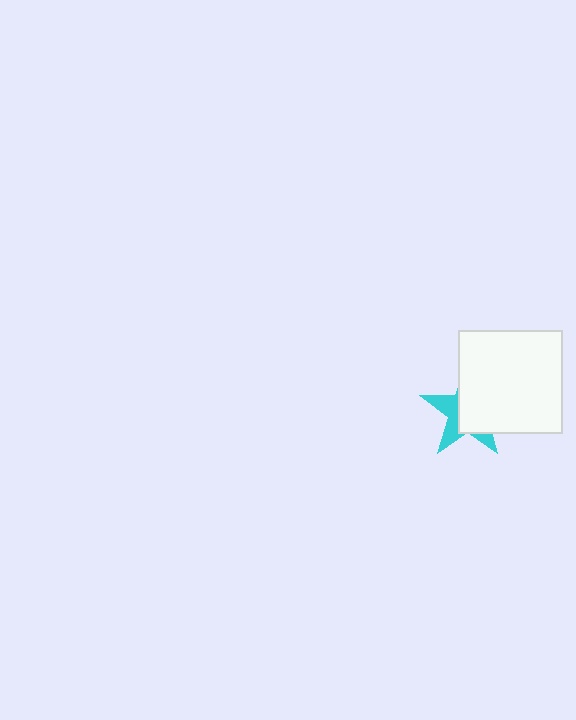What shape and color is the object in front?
The object in front is a white square.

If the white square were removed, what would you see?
You would see the complete cyan star.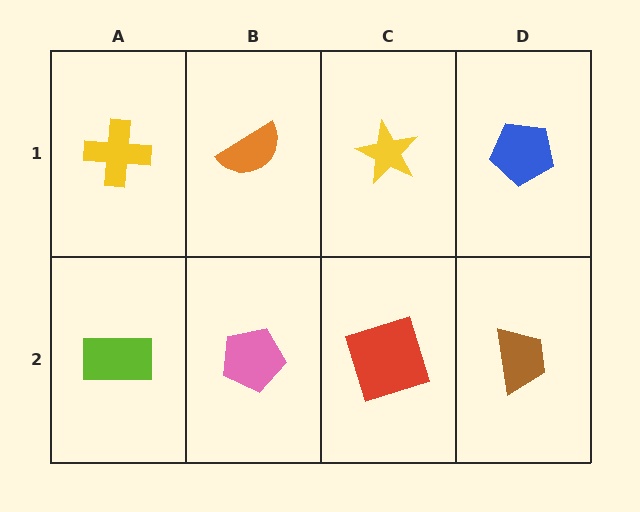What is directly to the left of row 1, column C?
An orange semicircle.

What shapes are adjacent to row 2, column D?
A blue pentagon (row 1, column D), a red square (row 2, column C).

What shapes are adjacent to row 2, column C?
A yellow star (row 1, column C), a pink pentagon (row 2, column B), a brown trapezoid (row 2, column D).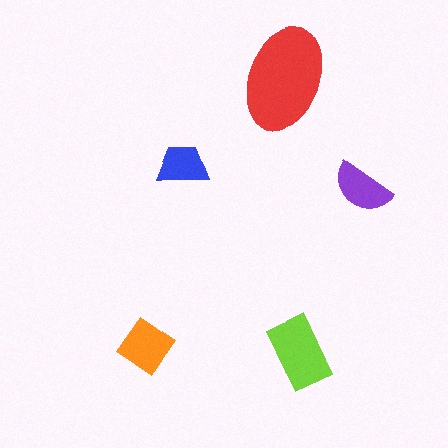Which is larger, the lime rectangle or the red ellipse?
The red ellipse.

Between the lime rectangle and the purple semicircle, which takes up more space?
The lime rectangle.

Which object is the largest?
The red ellipse.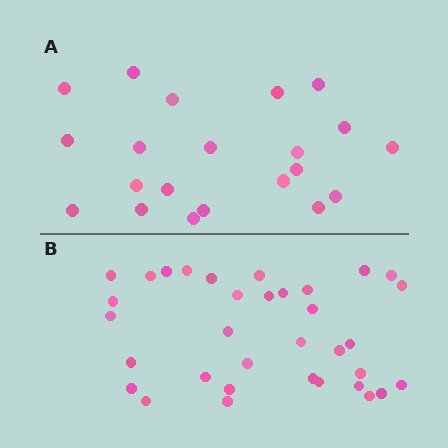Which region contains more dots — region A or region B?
Region B (the bottom region) has more dots.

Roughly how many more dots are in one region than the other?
Region B has approximately 15 more dots than region A.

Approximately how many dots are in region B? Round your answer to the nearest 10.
About 30 dots. (The exact count is 34, which rounds to 30.)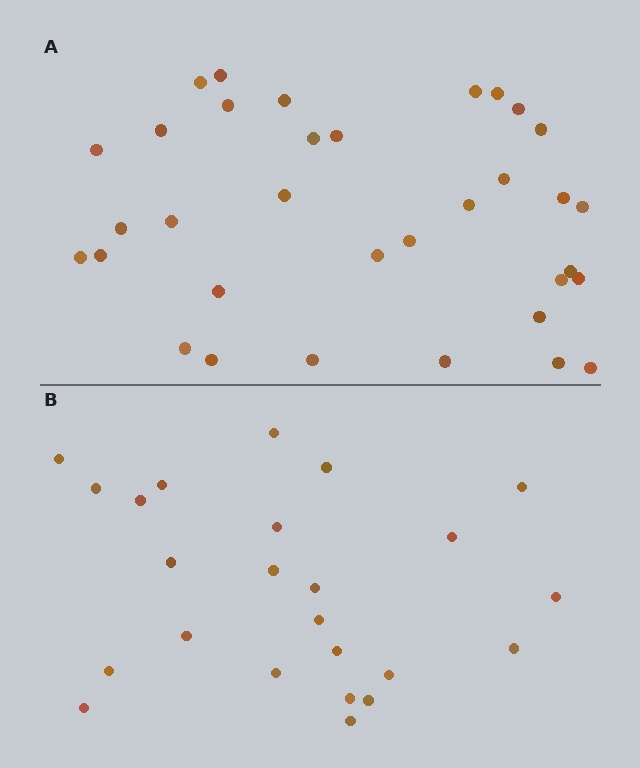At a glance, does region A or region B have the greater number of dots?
Region A (the top region) has more dots.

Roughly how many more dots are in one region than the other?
Region A has roughly 10 or so more dots than region B.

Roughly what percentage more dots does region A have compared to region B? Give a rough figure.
About 40% more.